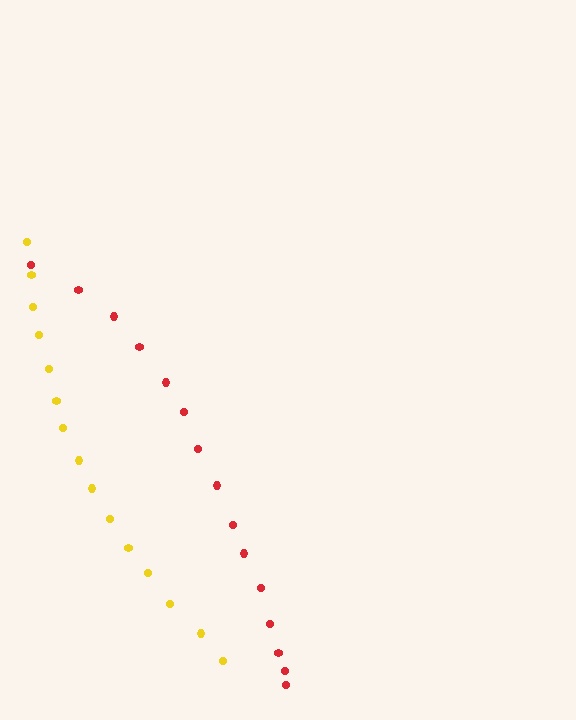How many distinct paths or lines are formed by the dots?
There are 2 distinct paths.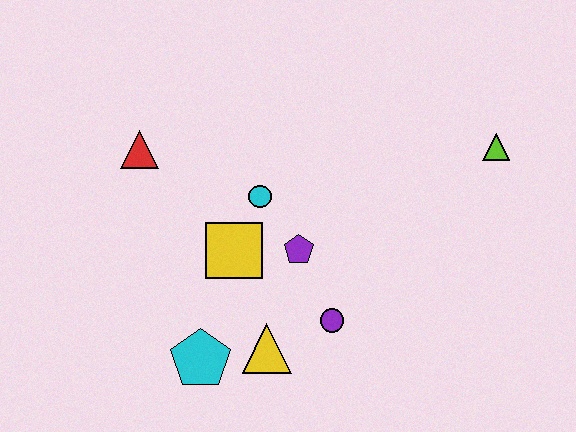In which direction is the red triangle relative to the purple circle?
The red triangle is to the left of the purple circle.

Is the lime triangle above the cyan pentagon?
Yes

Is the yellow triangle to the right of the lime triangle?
No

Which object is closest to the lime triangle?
The purple pentagon is closest to the lime triangle.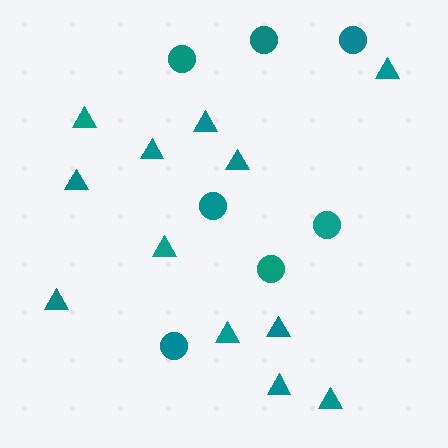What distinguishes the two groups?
There are 2 groups: one group of circles (7) and one group of triangles (12).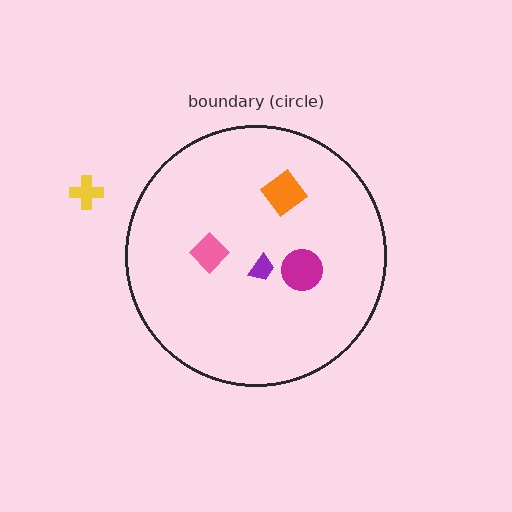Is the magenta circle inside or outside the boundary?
Inside.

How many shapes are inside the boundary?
4 inside, 1 outside.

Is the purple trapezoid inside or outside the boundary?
Inside.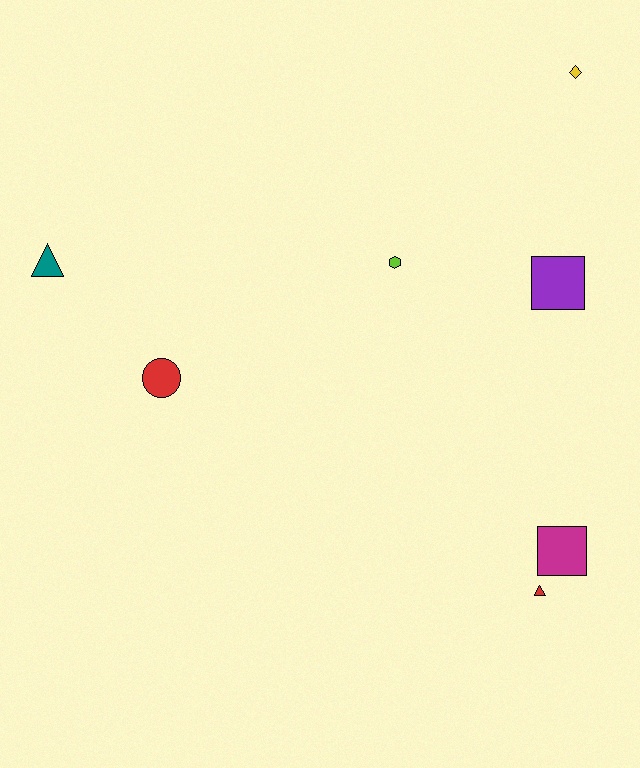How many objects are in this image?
There are 7 objects.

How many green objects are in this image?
There are no green objects.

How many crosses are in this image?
There are no crosses.